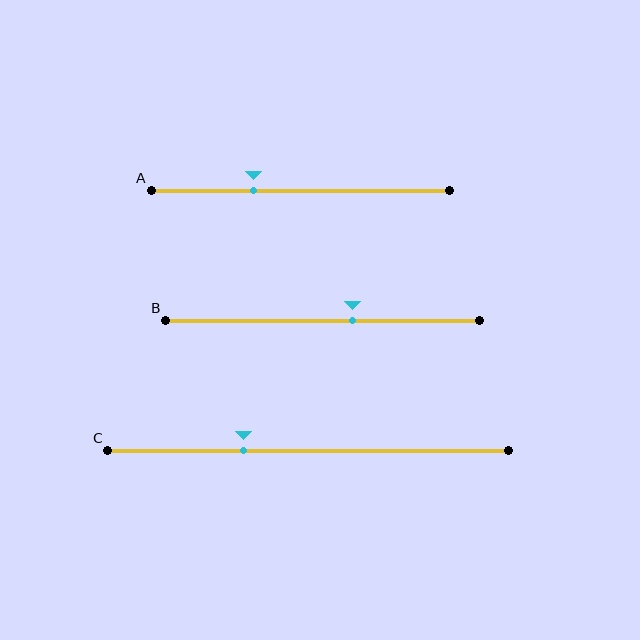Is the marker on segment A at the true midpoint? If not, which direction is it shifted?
No, the marker on segment A is shifted to the left by about 16% of the segment length.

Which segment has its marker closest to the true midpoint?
Segment B has its marker closest to the true midpoint.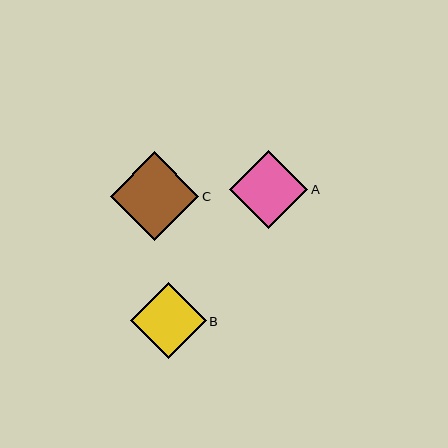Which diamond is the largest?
Diamond C is the largest with a size of approximately 89 pixels.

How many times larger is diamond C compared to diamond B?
Diamond C is approximately 1.2 times the size of diamond B.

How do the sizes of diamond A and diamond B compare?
Diamond A and diamond B are approximately the same size.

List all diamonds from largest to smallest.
From largest to smallest: C, A, B.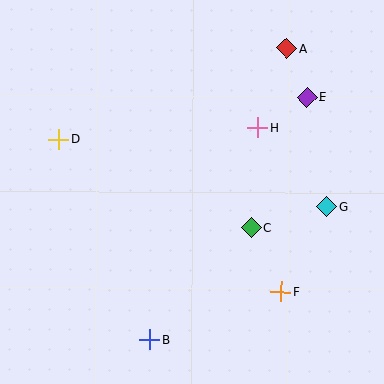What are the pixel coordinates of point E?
Point E is at (307, 97).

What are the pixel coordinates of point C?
Point C is at (251, 228).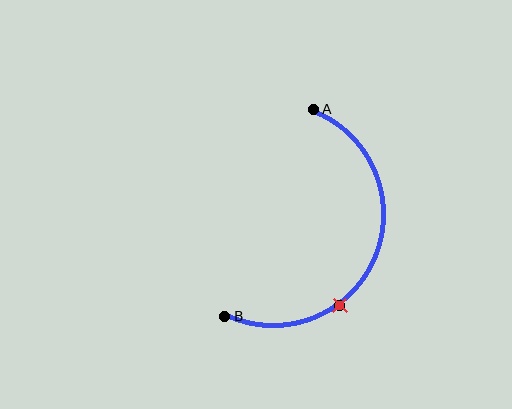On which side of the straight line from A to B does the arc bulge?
The arc bulges to the right of the straight line connecting A and B.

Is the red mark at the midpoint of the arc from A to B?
No. The red mark lies on the arc but is closer to endpoint B. The arc midpoint would be at the point on the curve equidistant along the arc from both A and B.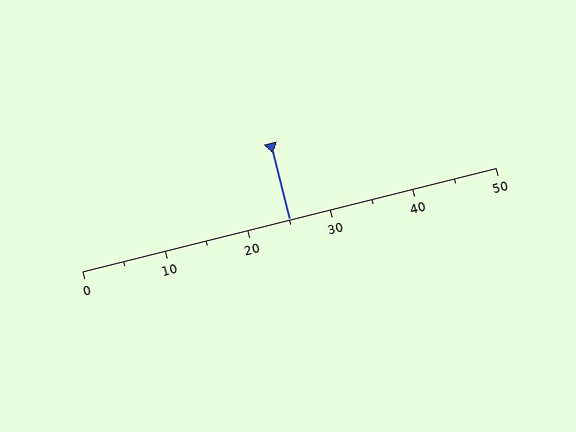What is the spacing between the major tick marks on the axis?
The major ticks are spaced 10 apart.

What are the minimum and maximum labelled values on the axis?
The axis runs from 0 to 50.